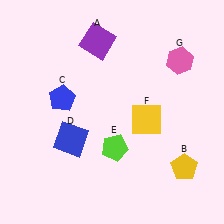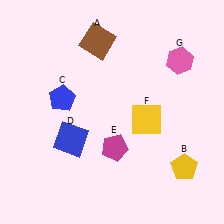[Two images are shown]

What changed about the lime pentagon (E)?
In Image 1, E is lime. In Image 2, it changed to magenta.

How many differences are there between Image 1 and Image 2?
There are 2 differences between the two images.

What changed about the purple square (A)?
In Image 1, A is purple. In Image 2, it changed to brown.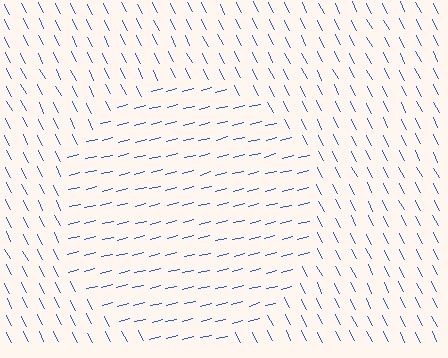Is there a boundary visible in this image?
Yes, there is a texture boundary formed by a change in line orientation.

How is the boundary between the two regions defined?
The boundary is defined purely by a change in line orientation (approximately 77 degrees difference). All lines are the same color and thickness.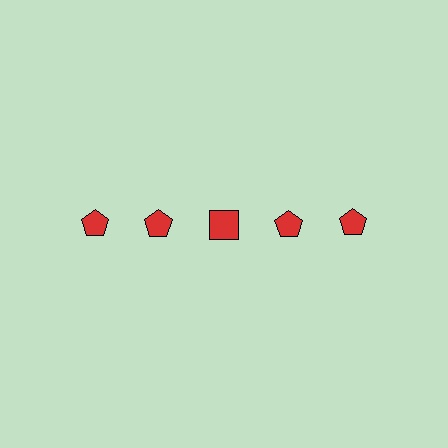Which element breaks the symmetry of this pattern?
The red square in the top row, center column breaks the symmetry. All other shapes are red pentagons.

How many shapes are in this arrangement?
There are 5 shapes arranged in a grid pattern.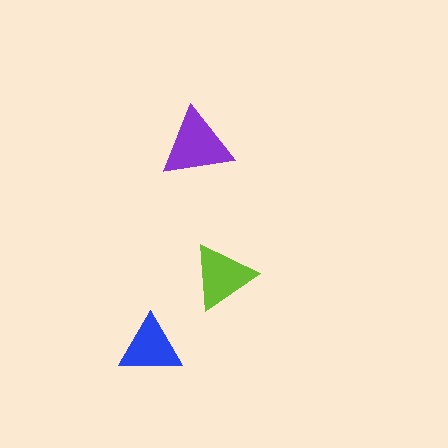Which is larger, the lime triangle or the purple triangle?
The purple one.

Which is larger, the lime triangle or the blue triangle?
The lime one.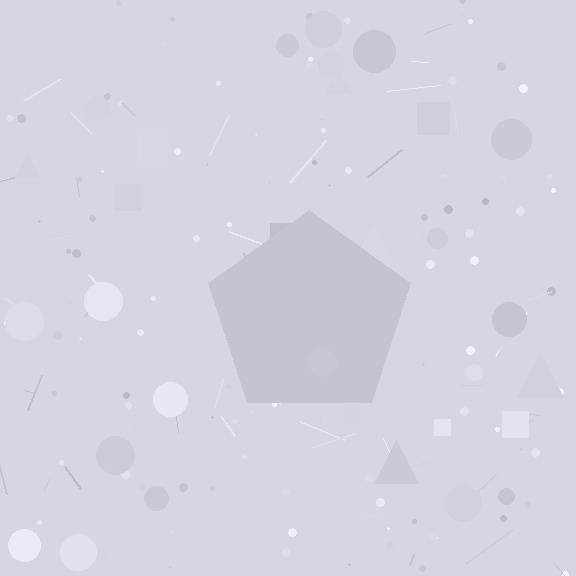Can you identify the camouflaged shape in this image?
The camouflaged shape is a pentagon.